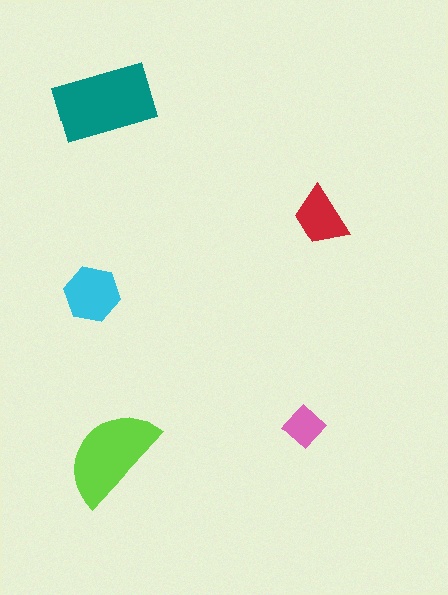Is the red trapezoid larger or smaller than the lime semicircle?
Smaller.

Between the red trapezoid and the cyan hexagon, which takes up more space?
The cyan hexagon.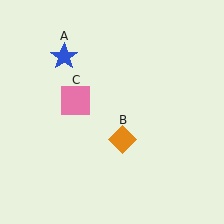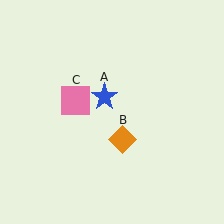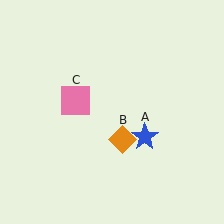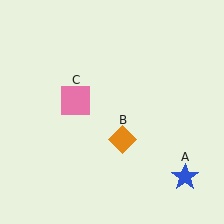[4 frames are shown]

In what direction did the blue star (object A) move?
The blue star (object A) moved down and to the right.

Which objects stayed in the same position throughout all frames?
Orange diamond (object B) and pink square (object C) remained stationary.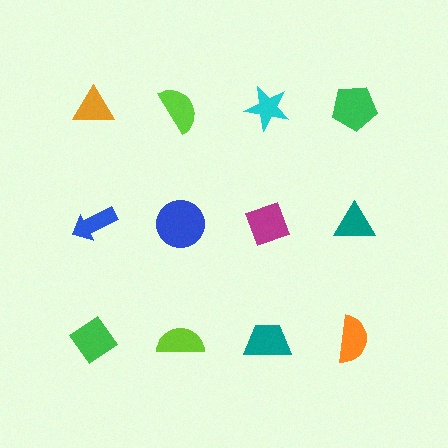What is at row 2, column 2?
A blue circle.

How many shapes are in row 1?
4 shapes.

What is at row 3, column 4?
An orange semicircle.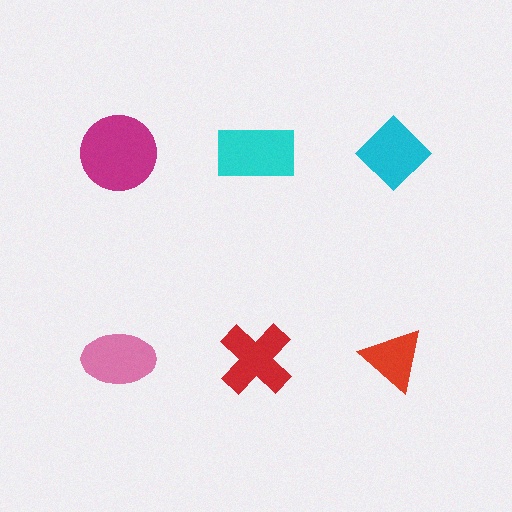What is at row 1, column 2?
A cyan rectangle.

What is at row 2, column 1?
A pink ellipse.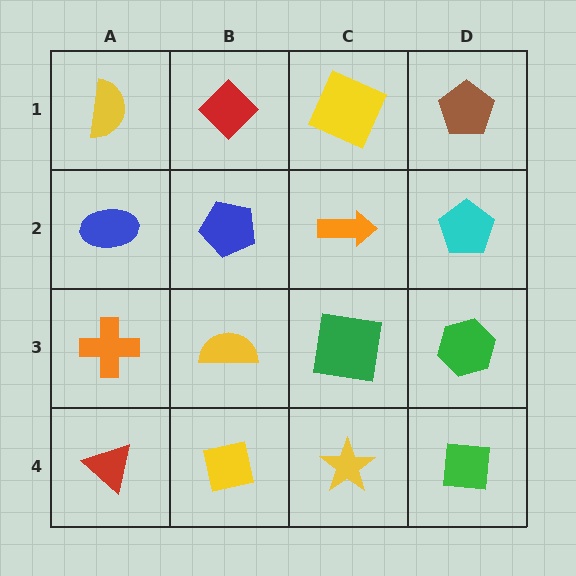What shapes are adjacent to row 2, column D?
A brown pentagon (row 1, column D), a green hexagon (row 3, column D), an orange arrow (row 2, column C).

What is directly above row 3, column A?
A blue ellipse.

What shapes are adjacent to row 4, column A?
An orange cross (row 3, column A), a yellow square (row 4, column B).